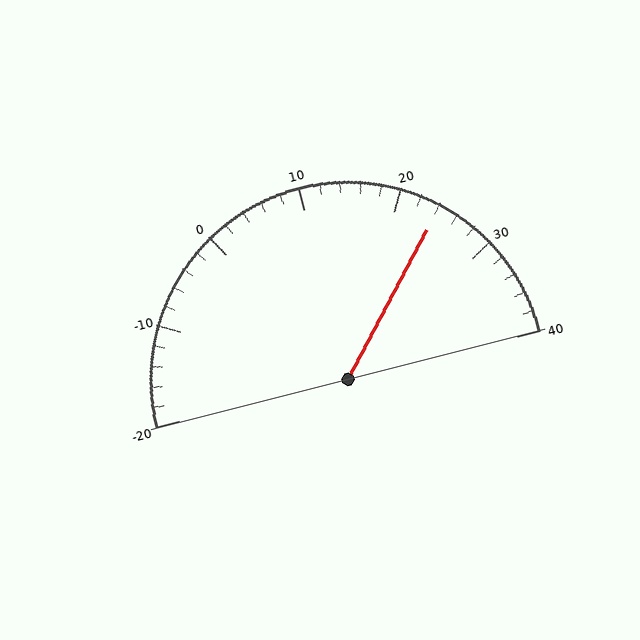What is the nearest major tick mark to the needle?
The nearest major tick mark is 20.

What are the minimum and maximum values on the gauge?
The gauge ranges from -20 to 40.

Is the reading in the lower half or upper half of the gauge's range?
The reading is in the upper half of the range (-20 to 40).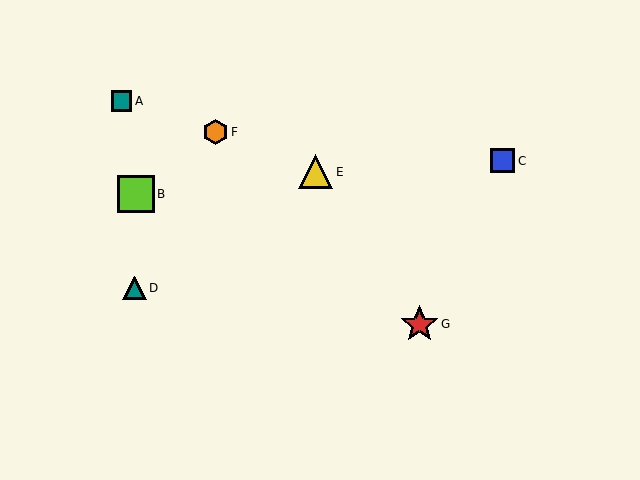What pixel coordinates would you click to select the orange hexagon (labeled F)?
Click at (216, 132) to select the orange hexagon F.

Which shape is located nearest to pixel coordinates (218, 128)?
The orange hexagon (labeled F) at (216, 132) is nearest to that location.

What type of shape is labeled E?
Shape E is a yellow triangle.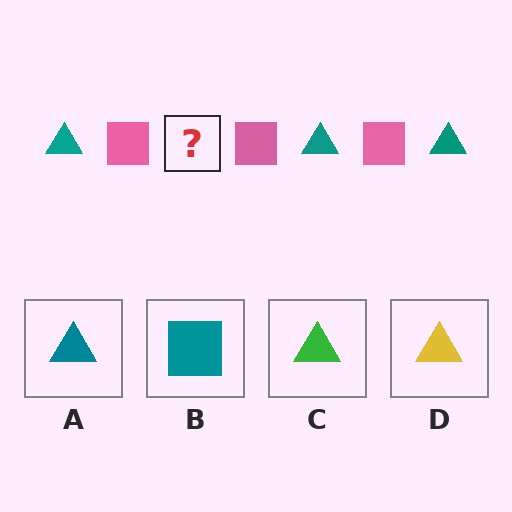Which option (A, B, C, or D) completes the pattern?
A.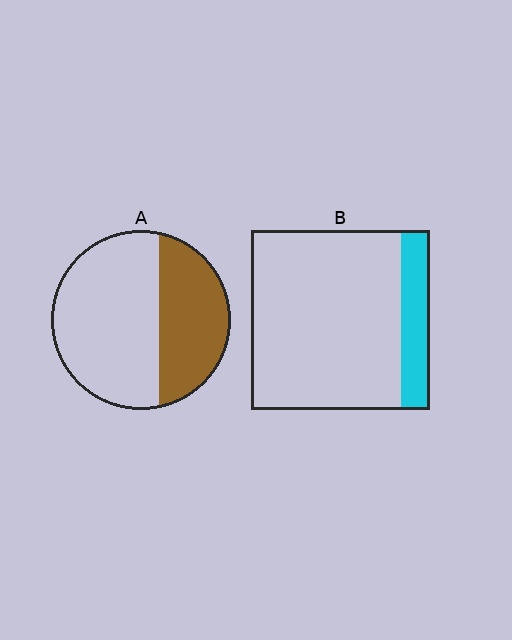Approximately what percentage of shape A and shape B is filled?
A is approximately 35% and B is approximately 15%.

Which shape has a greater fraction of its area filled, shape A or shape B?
Shape A.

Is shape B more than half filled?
No.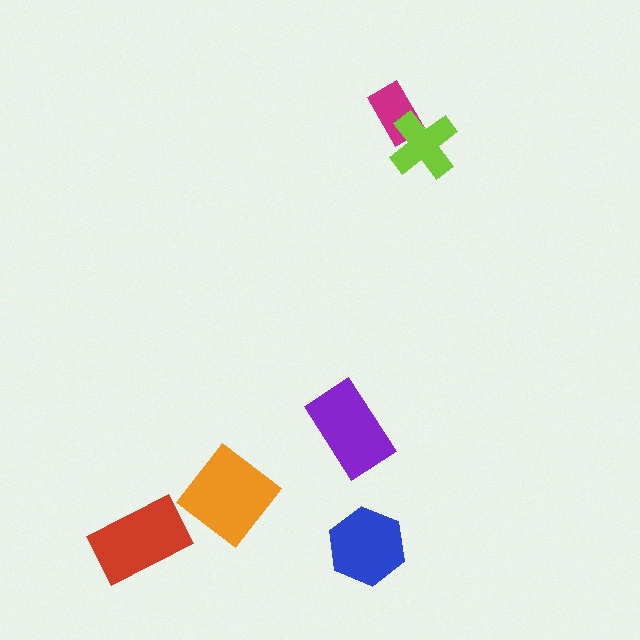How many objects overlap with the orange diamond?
0 objects overlap with the orange diamond.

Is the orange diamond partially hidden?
No, no other shape covers it.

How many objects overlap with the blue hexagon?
0 objects overlap with the blue hexagon.